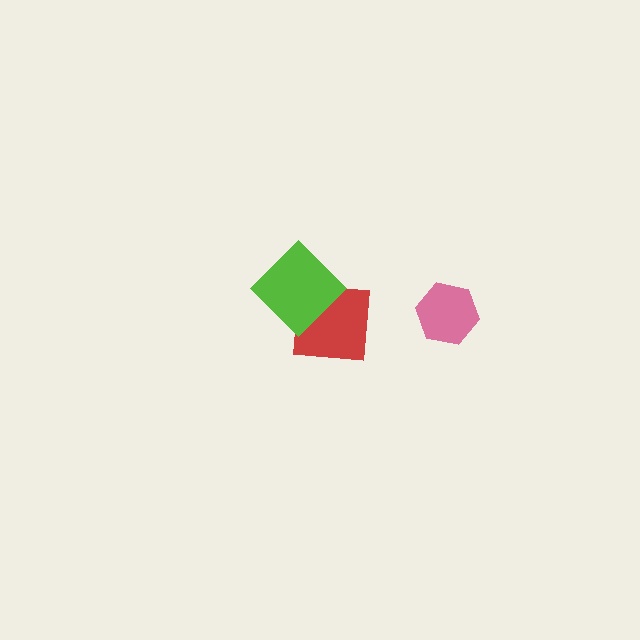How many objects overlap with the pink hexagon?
0 objects overlap with the pink hexagon.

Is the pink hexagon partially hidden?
No, no other shape covers it.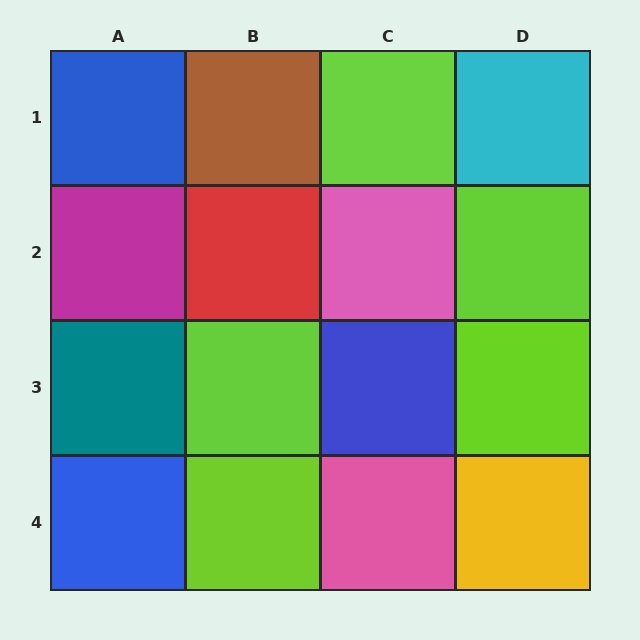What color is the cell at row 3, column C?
Blue.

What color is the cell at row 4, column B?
Lime.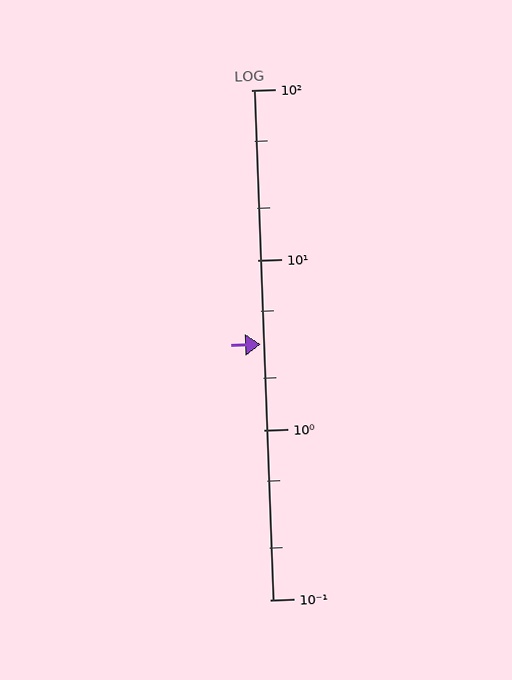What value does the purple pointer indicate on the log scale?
The pointer indicates approximately 3.2.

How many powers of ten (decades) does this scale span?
The scale spans 3 decades, from 0.1 to 100.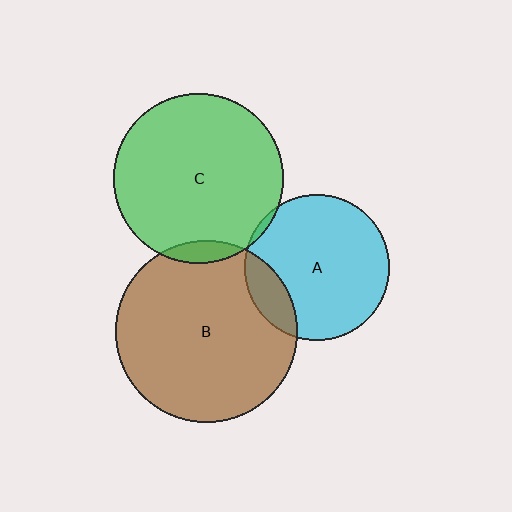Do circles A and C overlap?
Yes.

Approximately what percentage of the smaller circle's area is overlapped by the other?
Approximately 5%.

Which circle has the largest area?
Circle B (brown).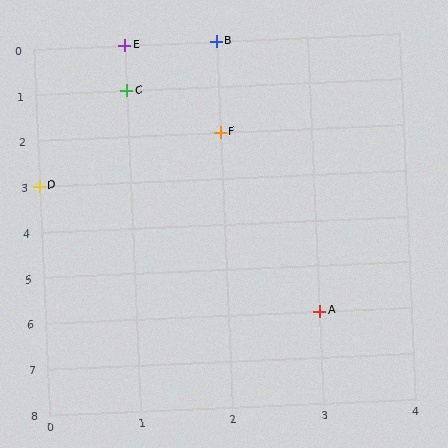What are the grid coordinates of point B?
Point B is at grid coordinates (2, 0).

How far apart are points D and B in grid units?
Points D and B are 2 columns and 3 rows apart (about 3.6 grid units diagonally).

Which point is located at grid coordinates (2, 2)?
Point F is at (2, 2).